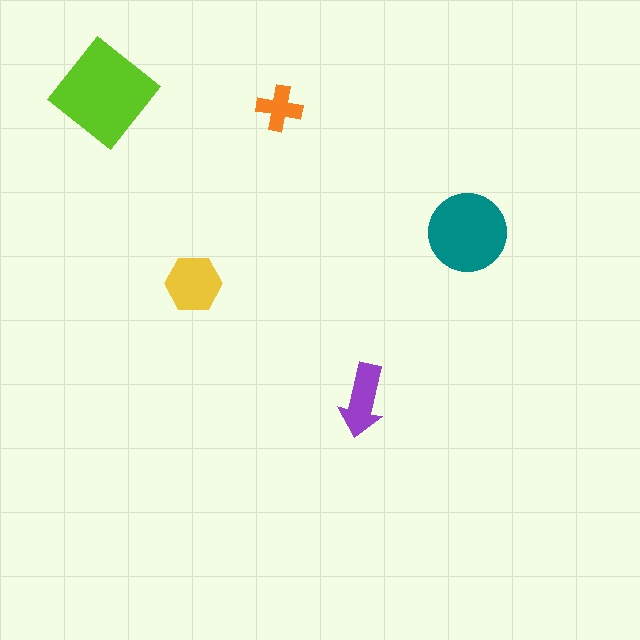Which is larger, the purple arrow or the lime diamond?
The lime diamond.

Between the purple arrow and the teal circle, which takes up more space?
The teal circle.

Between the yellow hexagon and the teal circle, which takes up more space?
The teal circle.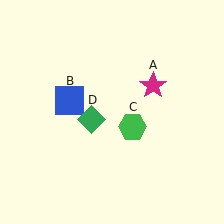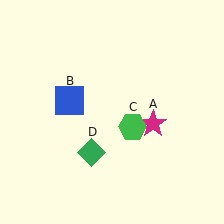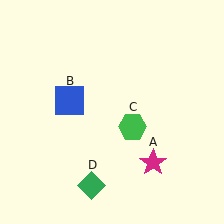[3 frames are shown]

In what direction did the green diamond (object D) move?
The green diamond (object D) moved down.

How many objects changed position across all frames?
2 objects changed position: magenta star (object A), green diamond (object D).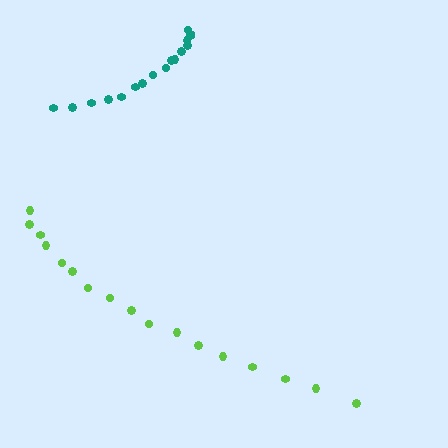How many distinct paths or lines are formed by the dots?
There are 2 distinct paths.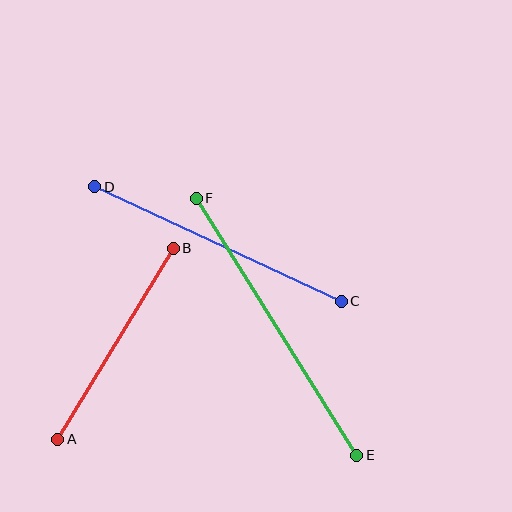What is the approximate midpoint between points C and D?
The midpoint is at approximately (218, 244) pixels.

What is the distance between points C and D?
The distance is approximately 272 pixels.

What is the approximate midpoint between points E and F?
The midpoint is at approximately (276, 327) pixels.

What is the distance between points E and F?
The distance is approximately 303 pixels.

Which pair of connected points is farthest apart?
Points E and F are farthest apart.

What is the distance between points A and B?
The distance is approximately 223 pixels.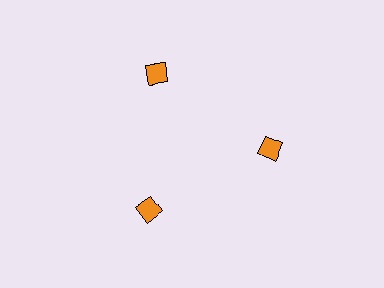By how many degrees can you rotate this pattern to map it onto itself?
The pattern maps onto itself every 120 degrees of rotation.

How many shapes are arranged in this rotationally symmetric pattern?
There are 3 shapes, arranged in 3 groups of 1.